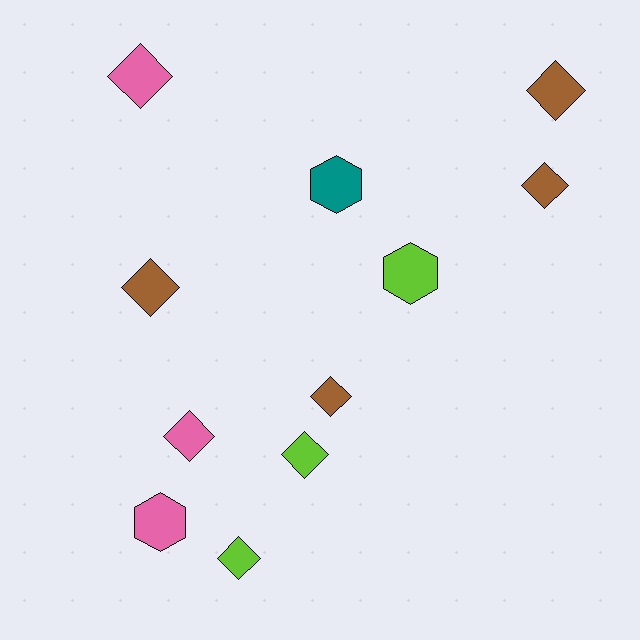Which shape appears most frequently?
Diamond, with 8 objects.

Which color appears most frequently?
Brown, with 4 objects.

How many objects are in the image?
There are 11 objects.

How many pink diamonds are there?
There are 2 pink diamonds.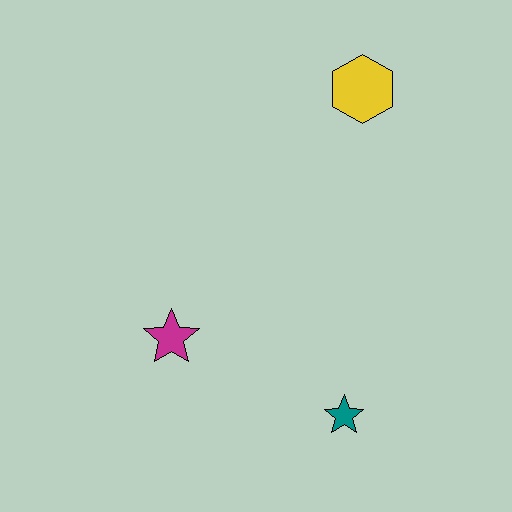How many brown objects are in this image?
There are no brown objects.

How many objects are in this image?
There are 3 objects.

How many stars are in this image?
There are 2 stars.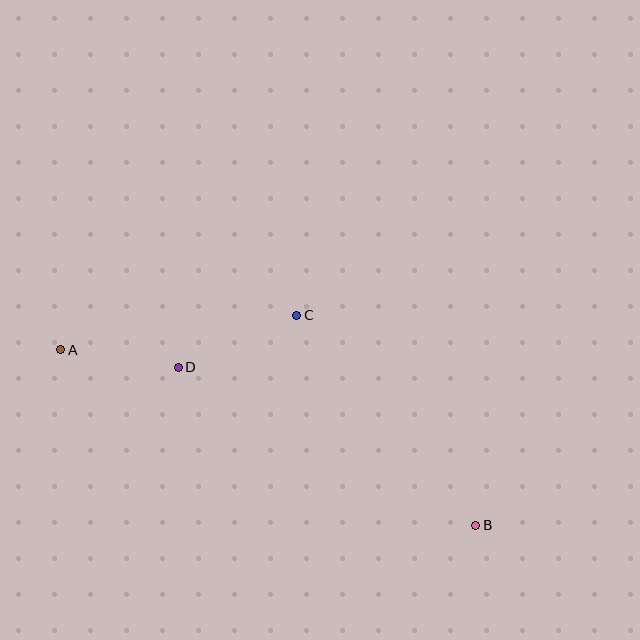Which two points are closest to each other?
Points A and D are closest to each other.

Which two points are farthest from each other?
Points A and B are farthest from each other.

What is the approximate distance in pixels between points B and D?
The distance between B and D is approximately 337 pixels.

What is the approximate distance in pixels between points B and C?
The distance between B and C is approximately 276 pixels.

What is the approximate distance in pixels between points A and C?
The distance between A and C is approximately 239 pixels.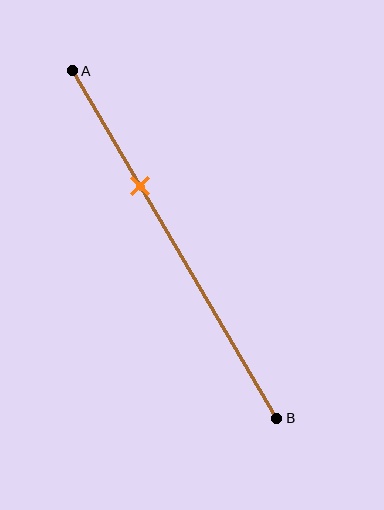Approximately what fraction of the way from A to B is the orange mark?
The orange mark is approximately 35% of the way from A to B.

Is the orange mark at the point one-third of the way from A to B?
Yes, the mark is approximately at the one-third point.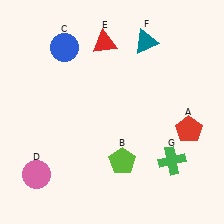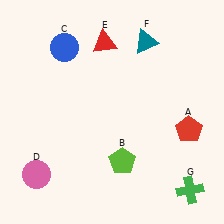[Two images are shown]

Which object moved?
The green cross (G) moved down.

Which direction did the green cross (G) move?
The green cross (G) moved down.